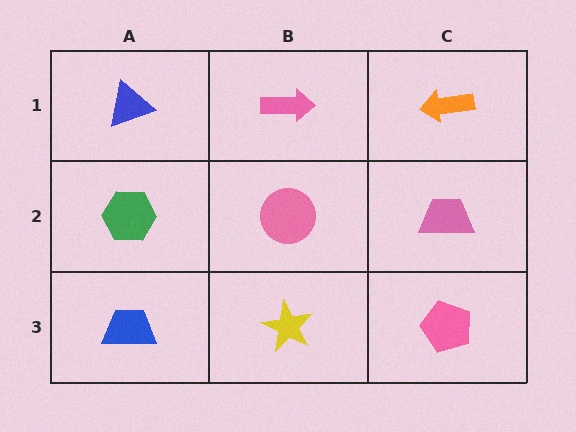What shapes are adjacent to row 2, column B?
A pink arrow (row 1, column B), a yellow star (row 3, column B), a green hexagon (row 2, column A), a pink trapezoid (row 2, column C).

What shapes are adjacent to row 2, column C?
An orange arrow (row 1, column C), a pink pentagon (row 3, column C), a pink circle (row 2, column B).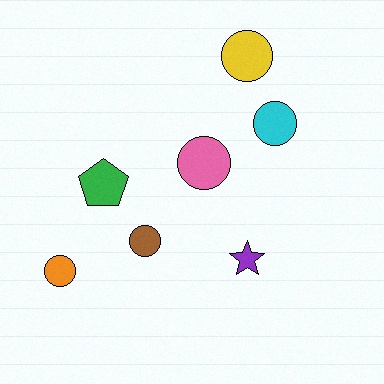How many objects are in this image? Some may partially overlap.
There are 7 objects.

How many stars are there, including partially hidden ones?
There is 1 star.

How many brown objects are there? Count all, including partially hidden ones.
There is 1 brown object.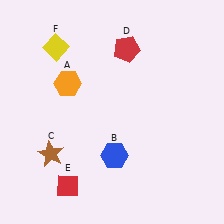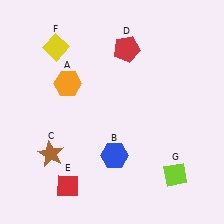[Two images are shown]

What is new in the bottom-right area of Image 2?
A lime diamond (G) was added in the bottom-right area of Image 2.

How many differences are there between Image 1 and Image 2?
There is 1 difference between the two images.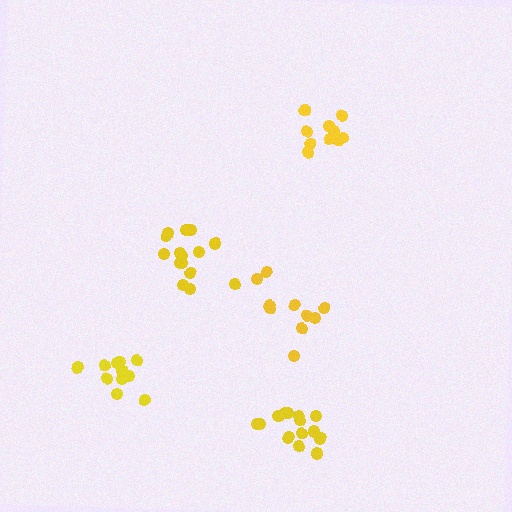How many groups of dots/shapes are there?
There are 5 groups.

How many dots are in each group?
Group 1: 10 dots, Group 2: 11 dots, Group 3: 11 dots, Group 4: 15 dots, Group 5: 14 dots (61 total).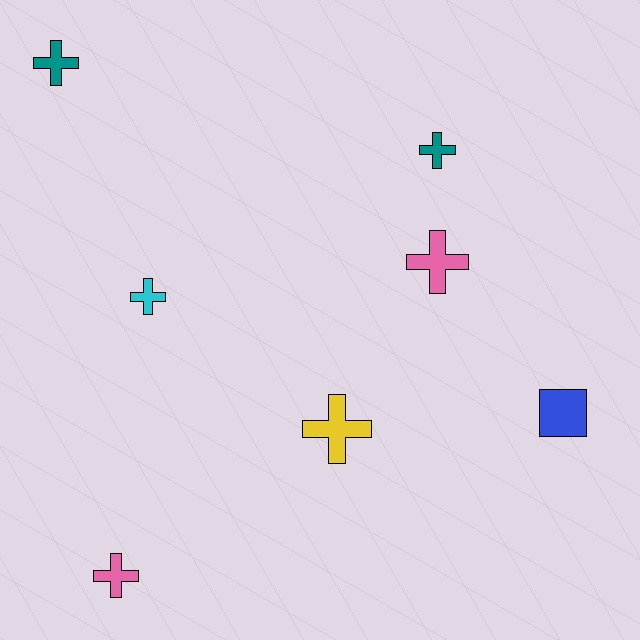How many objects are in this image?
There are 7 objects.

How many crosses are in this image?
There are 6 crosses.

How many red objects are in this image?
There are no red objects.